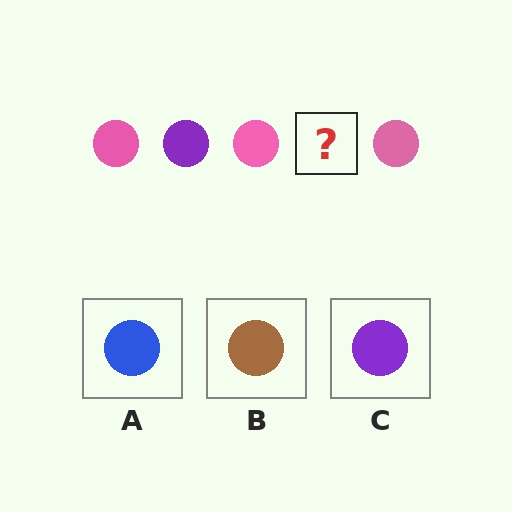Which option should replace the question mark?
Option C.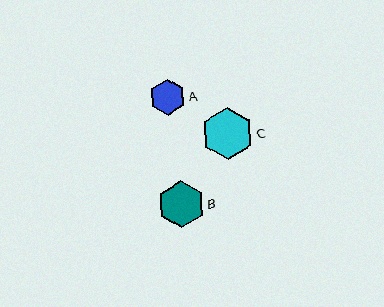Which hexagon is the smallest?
Hexagon A is the smallest with a size of approximately 36 pixels.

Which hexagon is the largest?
Hexagon C is the largest with a size of approximately 52 pixels.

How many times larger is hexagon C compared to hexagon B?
Hexagon C is approximately 1.1 times the size of hexagon B.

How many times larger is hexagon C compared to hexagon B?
Hexagon C is approximately 1.1 times the size of hexagon B.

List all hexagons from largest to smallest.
From largest to smallest: C, B, A.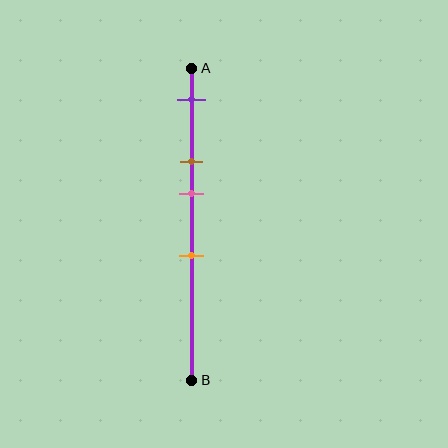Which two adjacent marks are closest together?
The brown and pink marks are the closest adjacent pair.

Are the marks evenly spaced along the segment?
No, the marks are not evenly spaced.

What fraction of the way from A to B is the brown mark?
The brown mark is approximately 30% (0.3) of the way from A to B.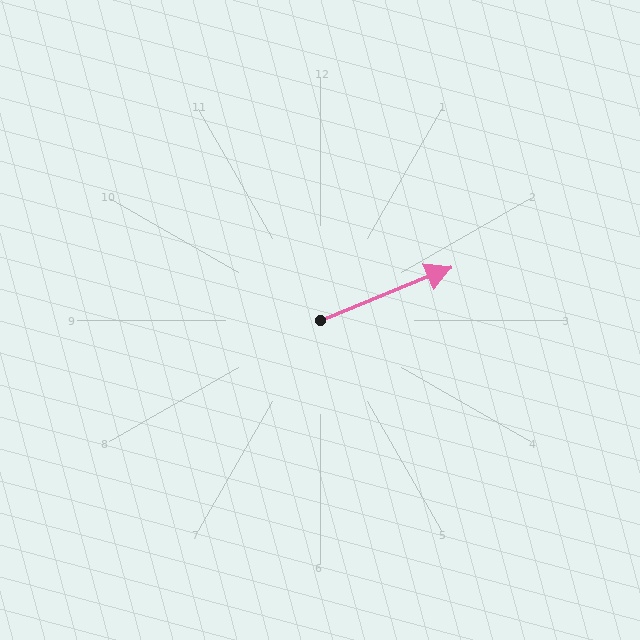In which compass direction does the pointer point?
East.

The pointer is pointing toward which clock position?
Roughly 2 o'clock.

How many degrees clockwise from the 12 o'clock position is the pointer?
Approximately 68 degrees.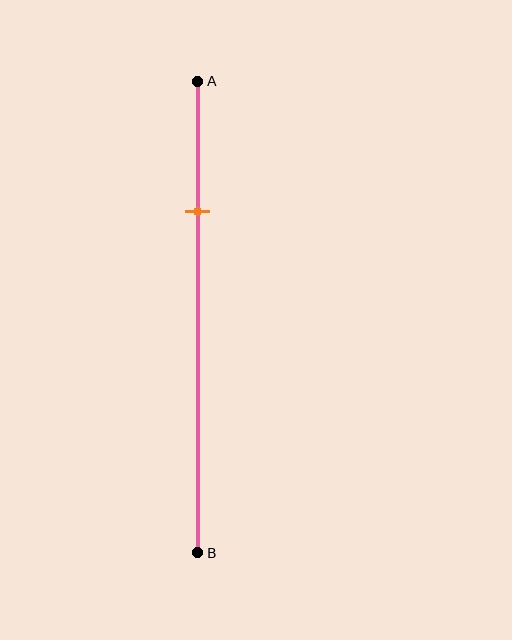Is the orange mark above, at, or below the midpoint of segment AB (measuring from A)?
The orange mark is above the midpoint of segment AB.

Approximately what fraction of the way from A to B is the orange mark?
The orange mark is approximately 30% of the way from A to B.